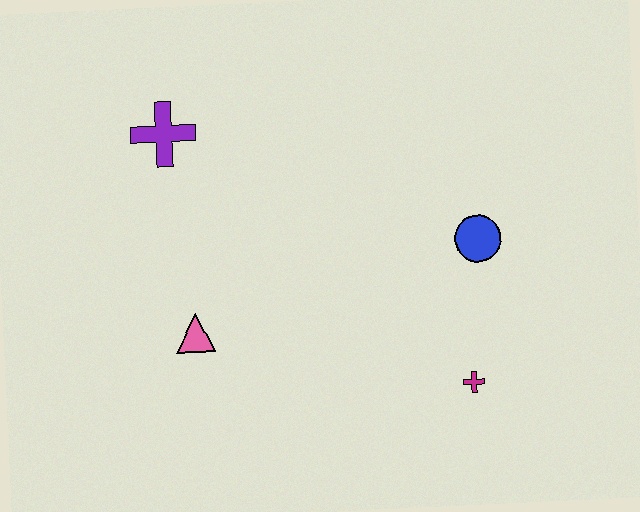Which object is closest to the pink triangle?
The purple cross is closest to the pink triangle.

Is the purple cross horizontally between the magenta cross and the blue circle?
No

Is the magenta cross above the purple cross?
No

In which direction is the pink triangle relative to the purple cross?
The pink triangle is below the purple cross.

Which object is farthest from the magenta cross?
The purple cross is farthest from the magenta cross.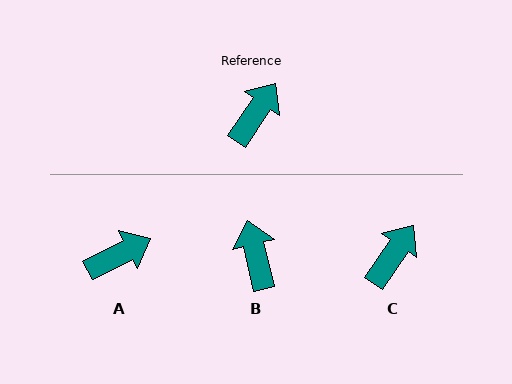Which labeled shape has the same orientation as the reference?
C.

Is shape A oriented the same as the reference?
No, it is off by about 29 degrees.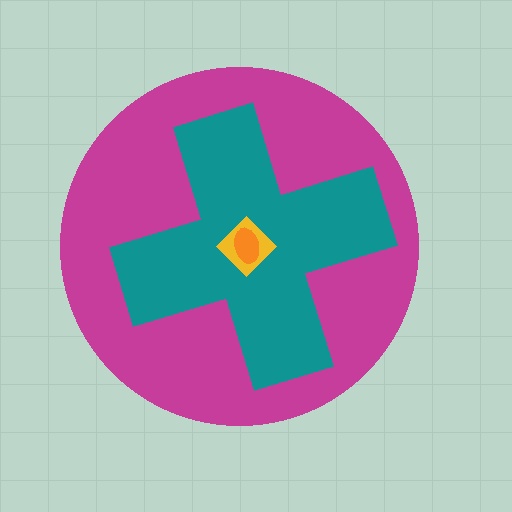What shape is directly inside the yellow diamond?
The orange ellipse.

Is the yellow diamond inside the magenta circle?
Yes.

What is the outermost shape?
The magenta circle.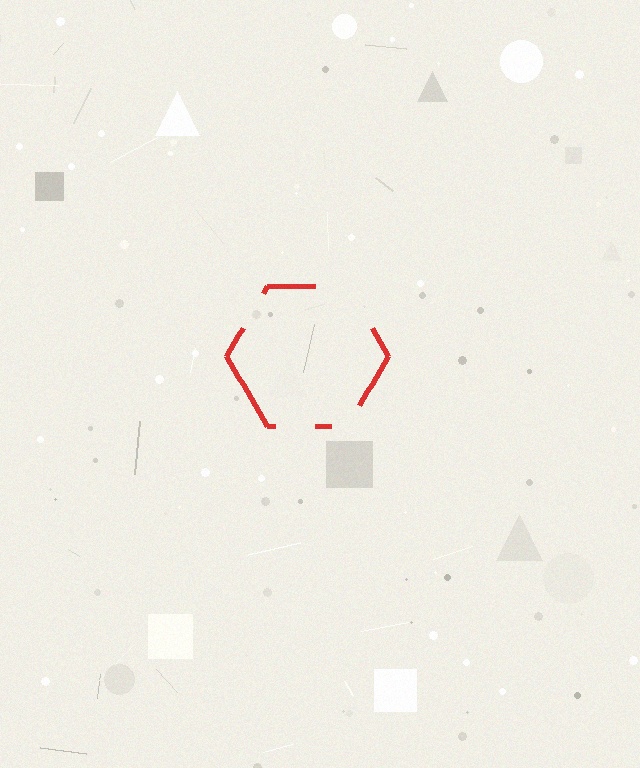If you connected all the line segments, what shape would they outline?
They would outline a hexagon.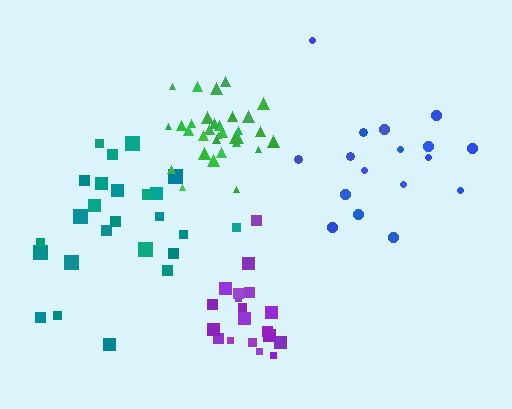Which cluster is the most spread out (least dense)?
Blue.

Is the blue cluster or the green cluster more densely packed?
Green.